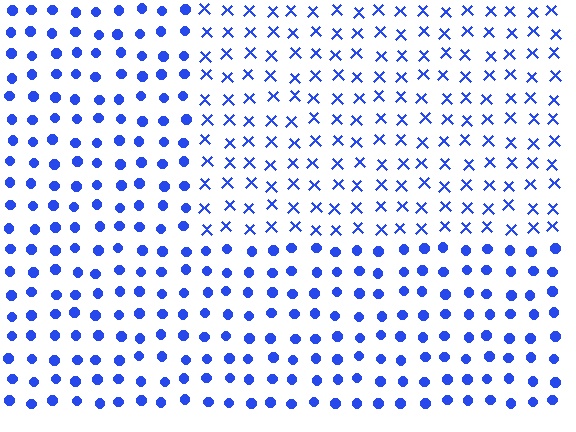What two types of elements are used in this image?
The image uses X marks inside the rectangle region and circles outside it.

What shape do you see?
I see a rectangle.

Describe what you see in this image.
The image is filled with small blue elements arranged in a uniform grid. A rectangle-shaped region contains X marks, while the surrounding area contains circles. The boundary is defined purely by the change in element shape.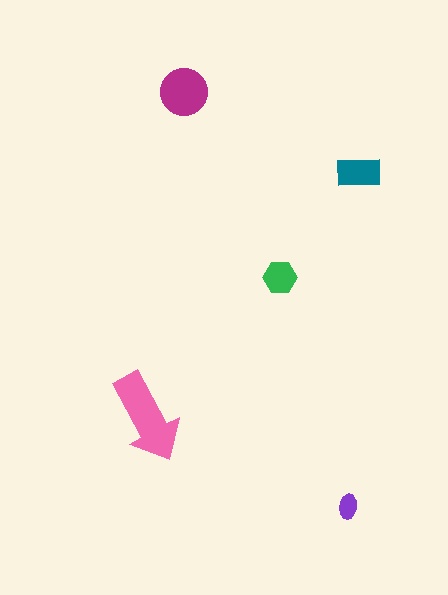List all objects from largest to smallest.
The pink arrow, the magenta circle, the teal rectangle, the green hexagon, the purple ellipse.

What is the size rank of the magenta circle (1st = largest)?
2nd.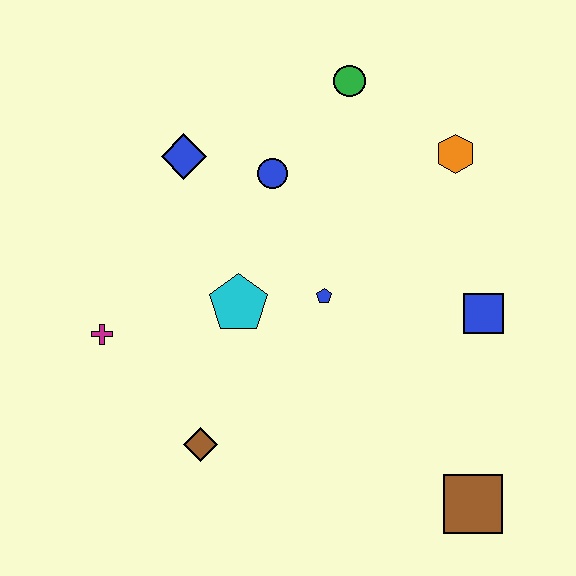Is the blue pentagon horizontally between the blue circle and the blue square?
Yes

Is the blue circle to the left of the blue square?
Yes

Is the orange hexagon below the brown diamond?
No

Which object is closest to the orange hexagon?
The green circle is closest to the orange hexagon.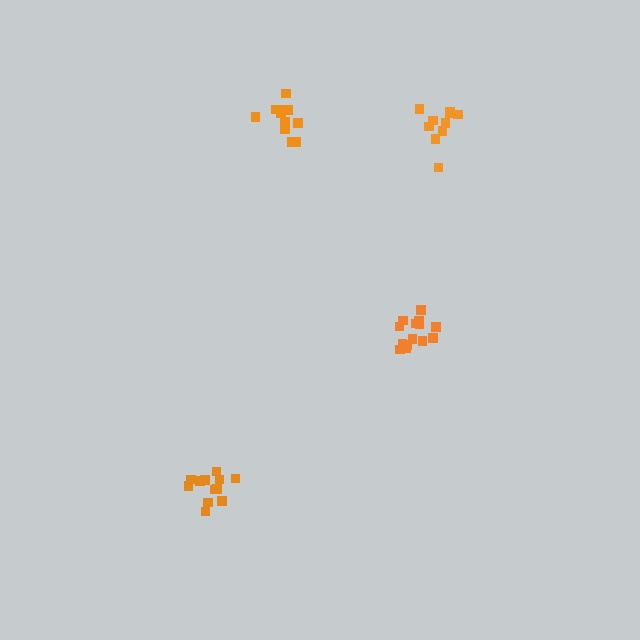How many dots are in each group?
Group 1: 12 dots, Group 2: 14 dots, Group 3: 11 dots, Group 4: 12 dots (49 total).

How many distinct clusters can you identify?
There are 4 distinct clusters.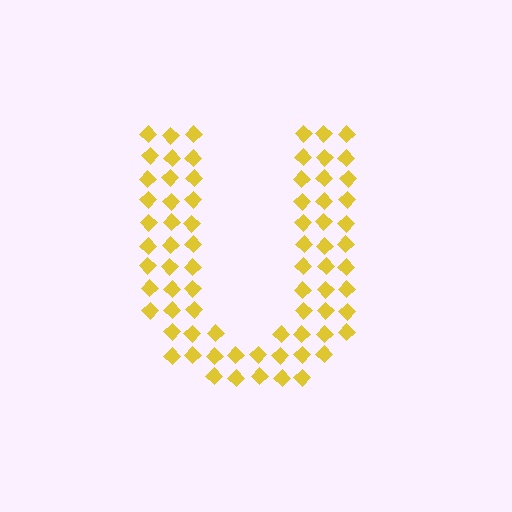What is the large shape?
The large shape is the letter U.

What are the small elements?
The small elements are diamonds.